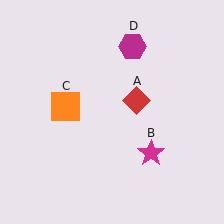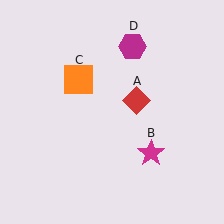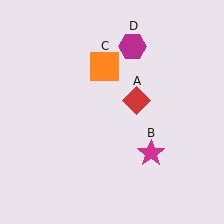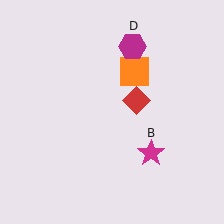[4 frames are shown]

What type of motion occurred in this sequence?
The orange square (object C) rotated clockwise around the center of the scene.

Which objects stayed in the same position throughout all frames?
Red diamond (object A) and magenta star (object B) and magenta hexagon (object D) remained stationary.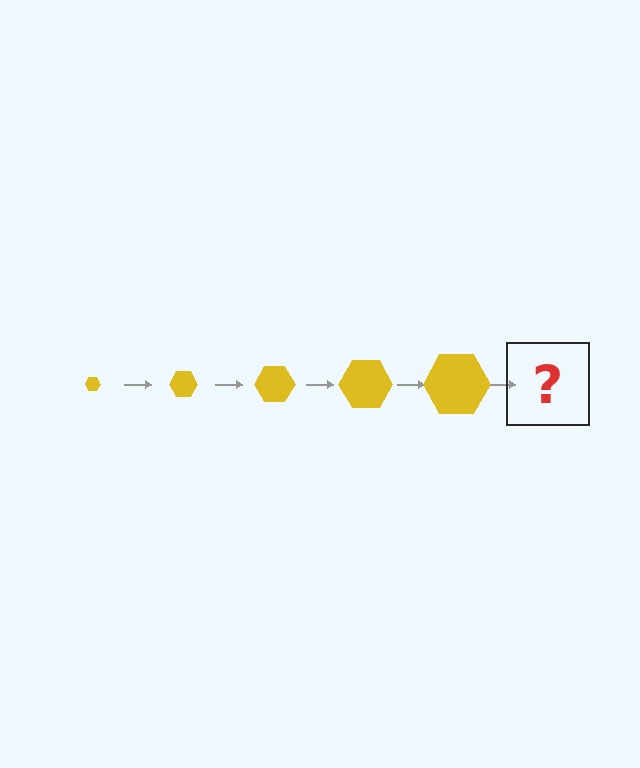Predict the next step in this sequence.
The next step is a yellow hexagon, larger than the previous one.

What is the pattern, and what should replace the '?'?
The pattern is that the hexagon gets progressively larger each step. The '?' should be a yellow hexagon, larger than the previous one.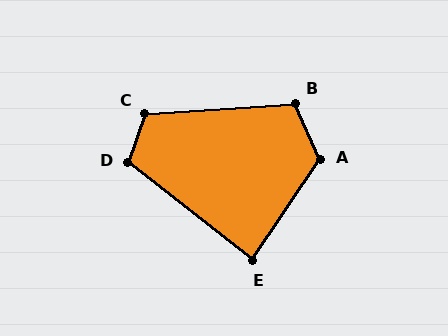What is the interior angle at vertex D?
Approximately 109 degrees (obtuse).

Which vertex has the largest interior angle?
A, at approximately 123 degrees.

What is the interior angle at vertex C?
Approximately 113 degrees (obtuse).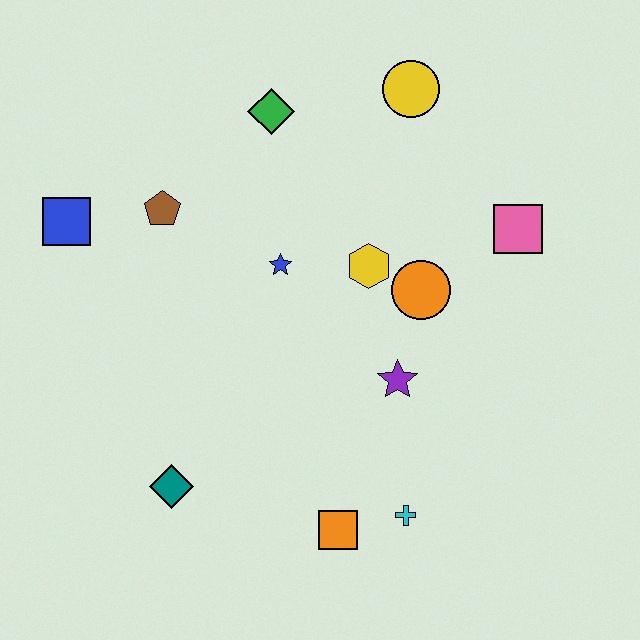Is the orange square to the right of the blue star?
Yes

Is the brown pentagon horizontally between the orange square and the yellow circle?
No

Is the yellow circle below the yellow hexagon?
No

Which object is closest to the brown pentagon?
The blue square is closest to the brown pentagon.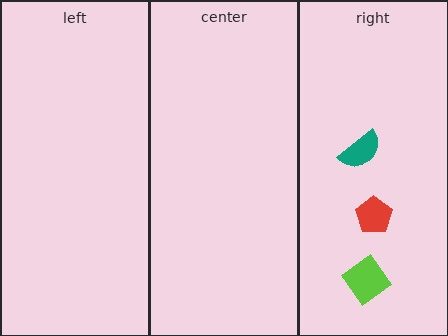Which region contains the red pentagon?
The right region.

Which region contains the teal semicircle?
The right region.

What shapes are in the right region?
The teal semicircle, the red pentagon, the lime diamond.